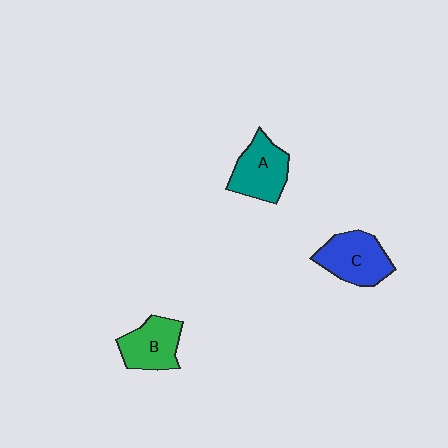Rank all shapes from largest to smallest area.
From largest to smallest: C (blue), A (teal), B (green).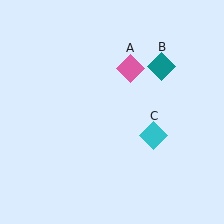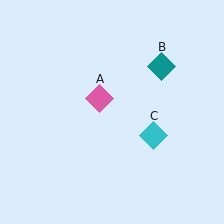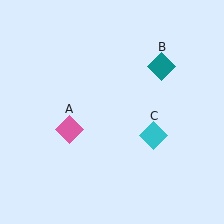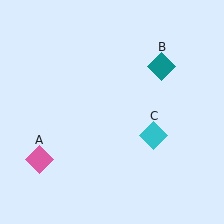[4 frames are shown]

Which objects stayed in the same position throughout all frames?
Teal diamond (object B) and cyan diamond (object C) remained stationary.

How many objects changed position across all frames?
1 object changed position: pink diamond (object A).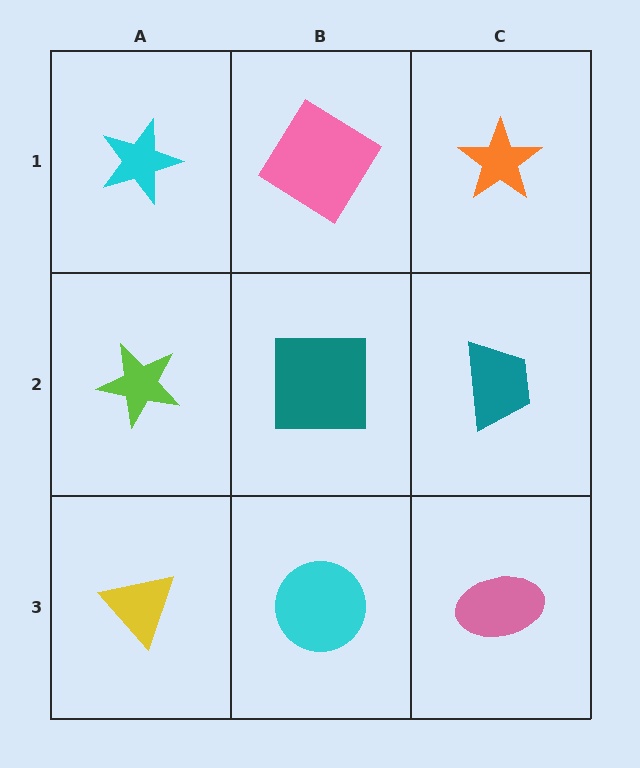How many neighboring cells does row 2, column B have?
4.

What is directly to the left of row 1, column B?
A cyan star.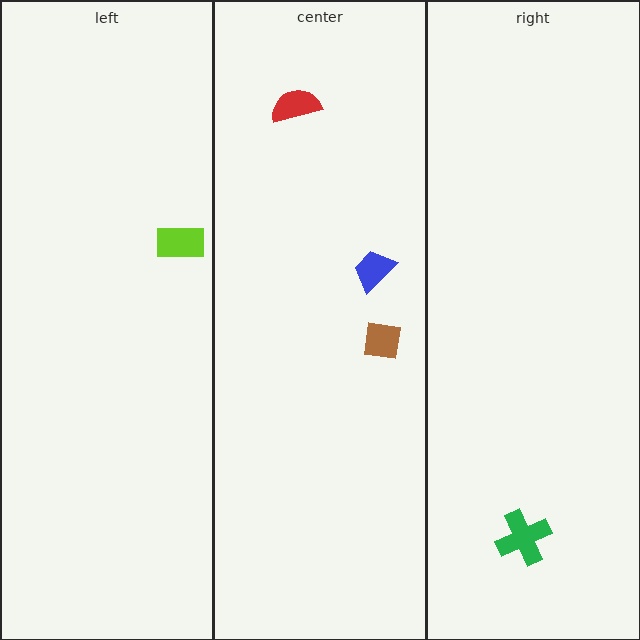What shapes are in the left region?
The lime rectangle.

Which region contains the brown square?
The center region.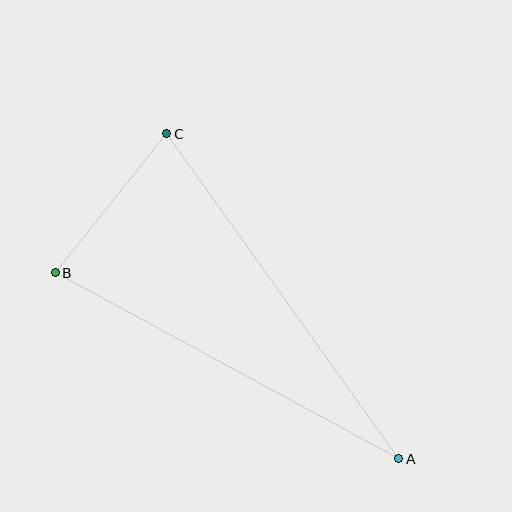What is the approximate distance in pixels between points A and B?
The distance between A and B is approximately 391 pixels.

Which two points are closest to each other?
Points B and C are closest to each other.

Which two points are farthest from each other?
Points A and C are farthest from each other.